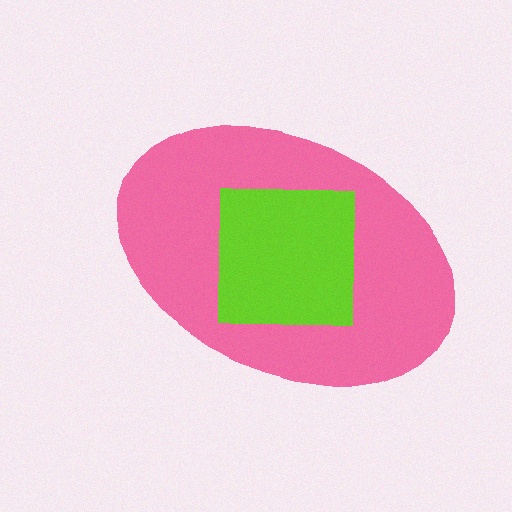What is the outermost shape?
The pink ellipse.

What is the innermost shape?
The lime square.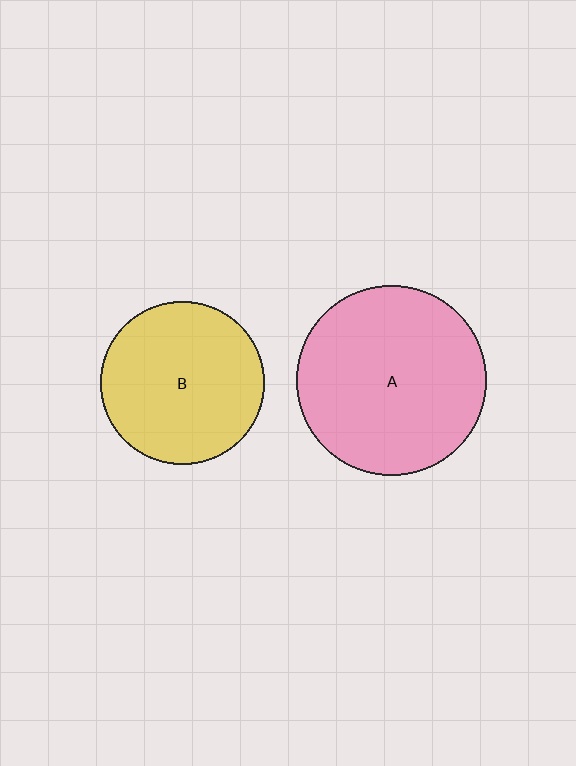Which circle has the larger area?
Circle A (pink).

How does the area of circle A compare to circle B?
Approximately 1.4 times.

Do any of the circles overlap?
No, none of the circles overlap.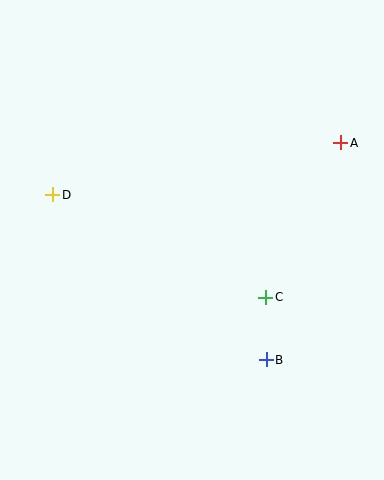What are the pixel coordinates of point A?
Point A is at (341, 143).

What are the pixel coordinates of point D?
Point D is at (53, 195).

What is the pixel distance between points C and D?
The distance between C and D is 236 pixels.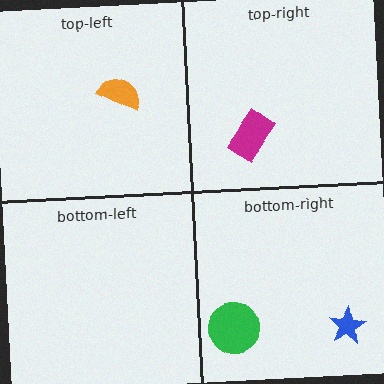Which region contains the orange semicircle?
The top-left region.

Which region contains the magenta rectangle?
The top-right region.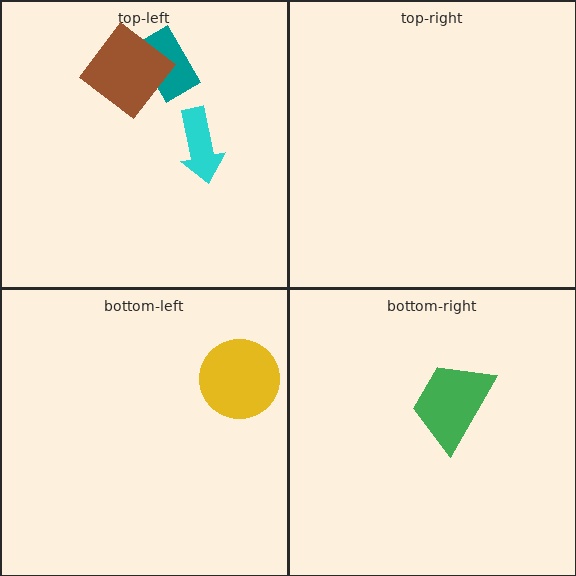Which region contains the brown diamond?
The top-left region.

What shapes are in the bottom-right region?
The green trapezoid.